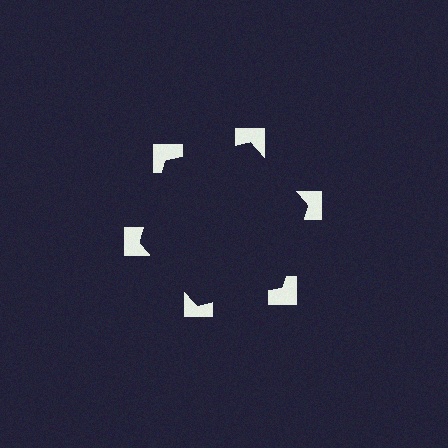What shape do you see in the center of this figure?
An illusory hexagon — its edges are inferred from the aligned wedge cuts in the notched squares, not physically drawn.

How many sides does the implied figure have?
6 sides.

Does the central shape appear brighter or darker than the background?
It typically appears slightly darker than the background, even though no actual brightness change is drawn.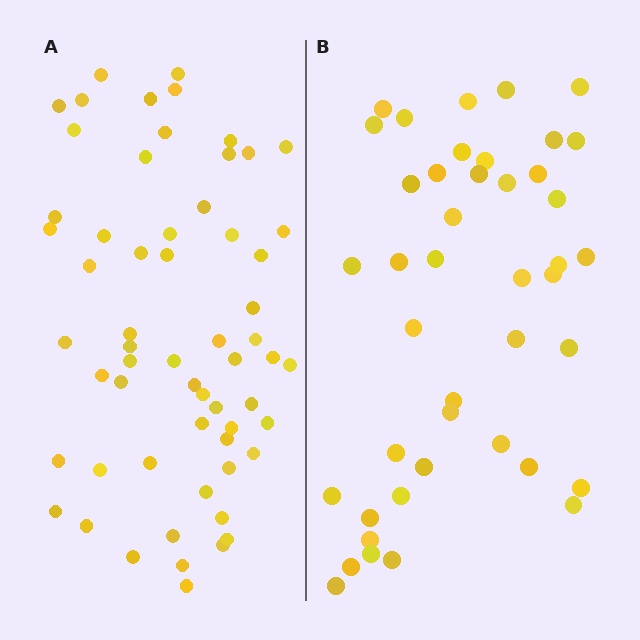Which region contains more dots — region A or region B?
Region A (the left region) has more dots.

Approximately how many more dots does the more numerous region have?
Region A has approximately 15 more dots than region B.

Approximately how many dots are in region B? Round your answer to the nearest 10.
About 40 dots. (The exact count is 43, which rounds to 40.)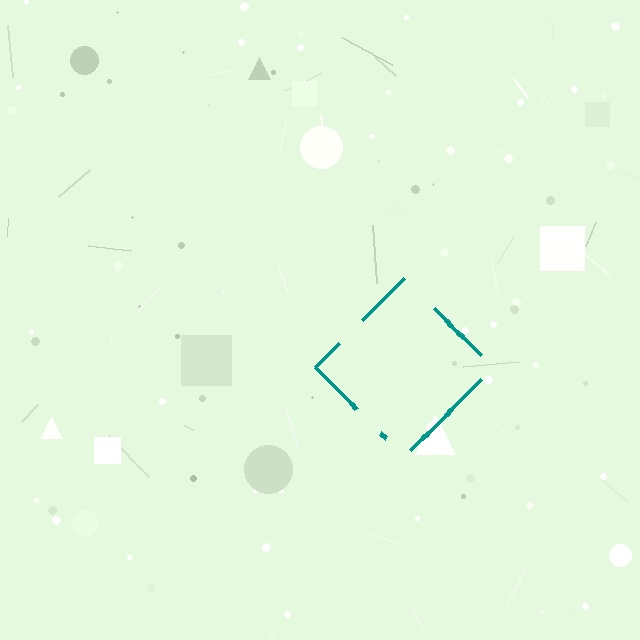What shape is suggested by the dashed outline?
The dashed outline suggests a diamond.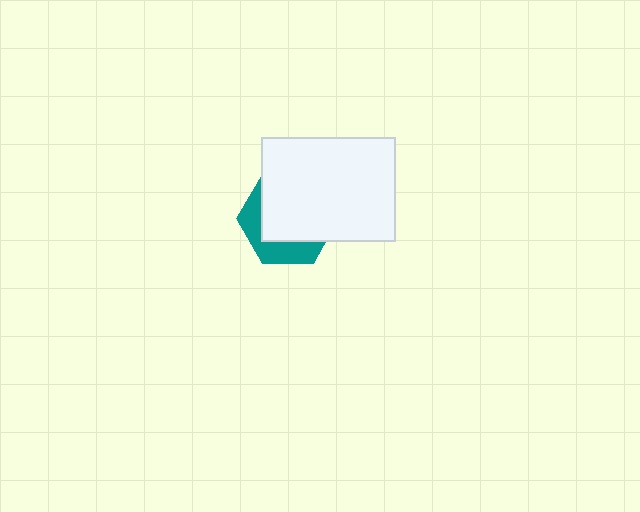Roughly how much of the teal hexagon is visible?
A small part of it is visible (roughly 35%).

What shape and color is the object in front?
The object in front is a white rectangle.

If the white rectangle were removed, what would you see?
You would see the complete teal hexagon.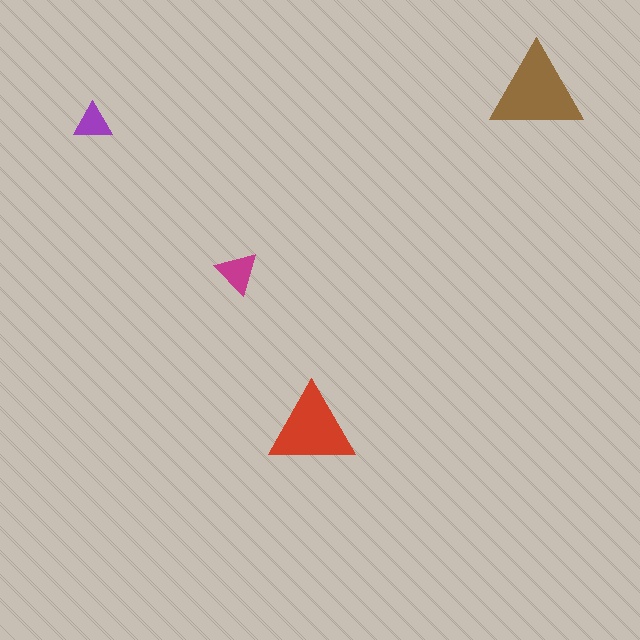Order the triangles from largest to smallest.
the brown one, the red one, the magenta one, the purple one.